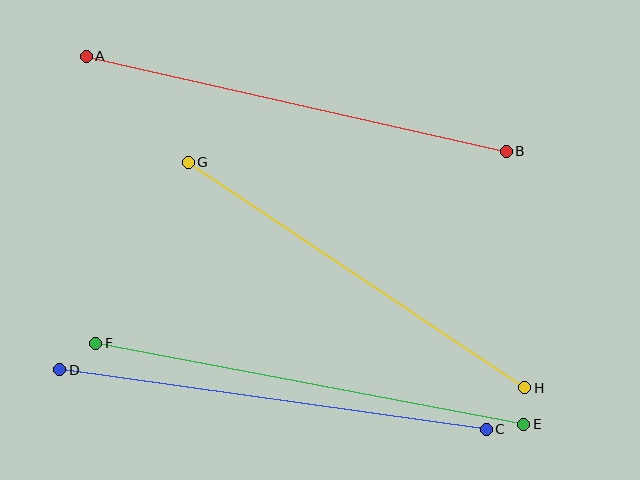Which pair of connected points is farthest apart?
Points E and F are farthest apart.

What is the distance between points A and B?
The distance is approximately 431 pixels.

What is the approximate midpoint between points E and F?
The midpoint is at approximately (310, 384) pixels.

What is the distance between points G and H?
The distance is approximately 405 pixels.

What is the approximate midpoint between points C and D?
The midpoint is at approximately (273, 399) pixels.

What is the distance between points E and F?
The distance is approximately 436 pixels.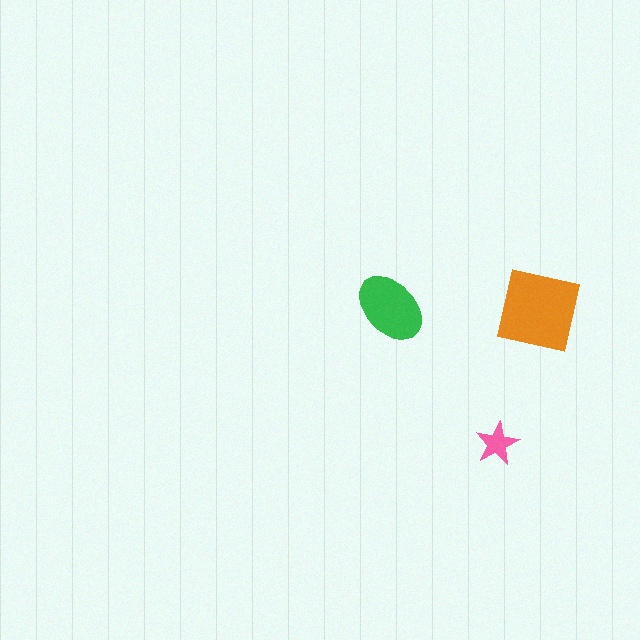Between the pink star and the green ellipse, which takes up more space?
The green ellipse.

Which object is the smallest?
The pink star.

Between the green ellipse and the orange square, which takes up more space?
The orange square.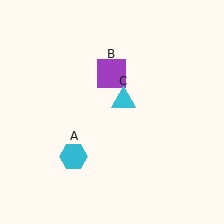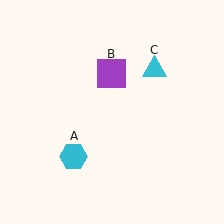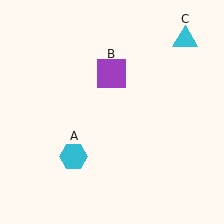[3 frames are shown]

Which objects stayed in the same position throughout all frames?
Cyan hexagon (object A) and purple square (object B) remained stationary.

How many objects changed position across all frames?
1 object changed position: cyan triangle (object C).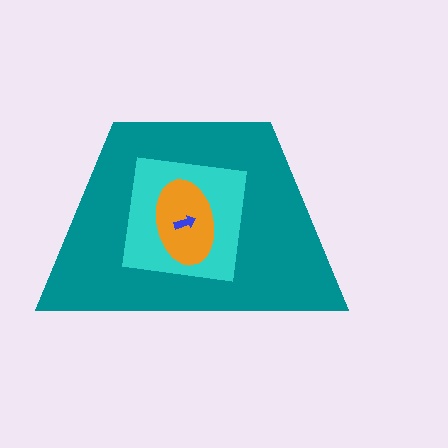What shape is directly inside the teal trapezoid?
The cyan square.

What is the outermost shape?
The teal trapezoid.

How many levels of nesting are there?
4.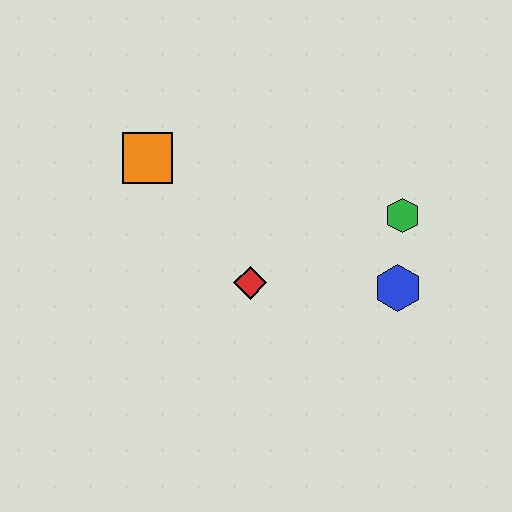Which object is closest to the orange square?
The red diamond is closest to the orange square.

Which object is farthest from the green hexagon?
The orange square is farthest from the green hexagon.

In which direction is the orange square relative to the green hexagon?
The orange square is to the left of the green hexagon.